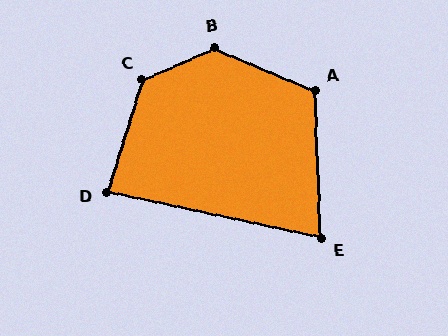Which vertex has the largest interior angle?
B, at approximately 134 degrees.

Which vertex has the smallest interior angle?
E, at approximately 76 degrees.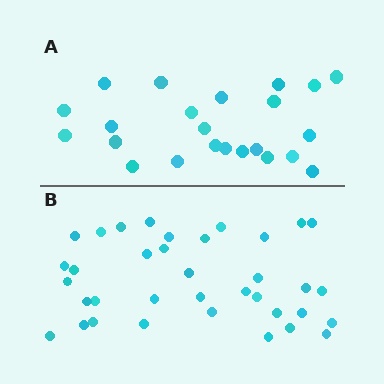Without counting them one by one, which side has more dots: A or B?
Region B (the bottom region) has more dots.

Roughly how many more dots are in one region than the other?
Region B has approximately 15 more dots than region A.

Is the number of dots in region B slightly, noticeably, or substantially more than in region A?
Region B has substantially more. The ratio is roughly 1.6 to 1.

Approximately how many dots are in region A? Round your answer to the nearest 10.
About 20 dots. (The exact count is 23, which rounds to 20.)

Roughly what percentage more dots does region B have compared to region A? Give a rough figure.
About 55% more.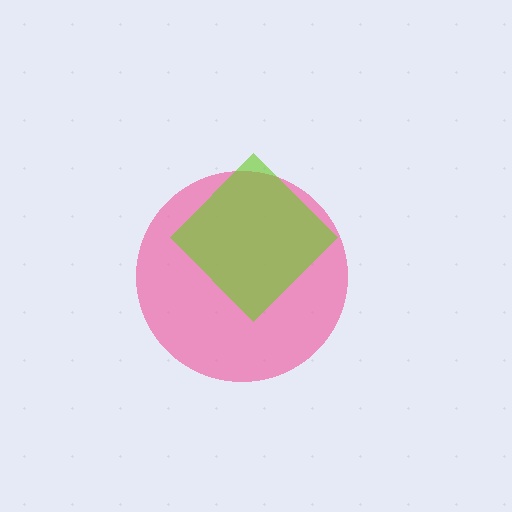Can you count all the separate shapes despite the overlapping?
Yes, there are 2 separate shapes.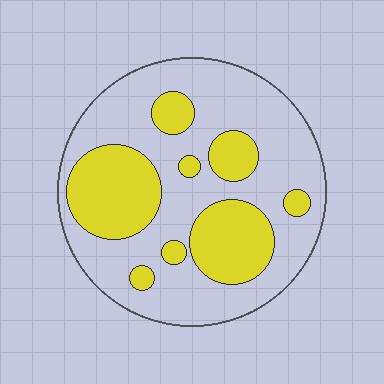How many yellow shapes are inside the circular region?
8.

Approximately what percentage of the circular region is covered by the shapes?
Approximately 35%.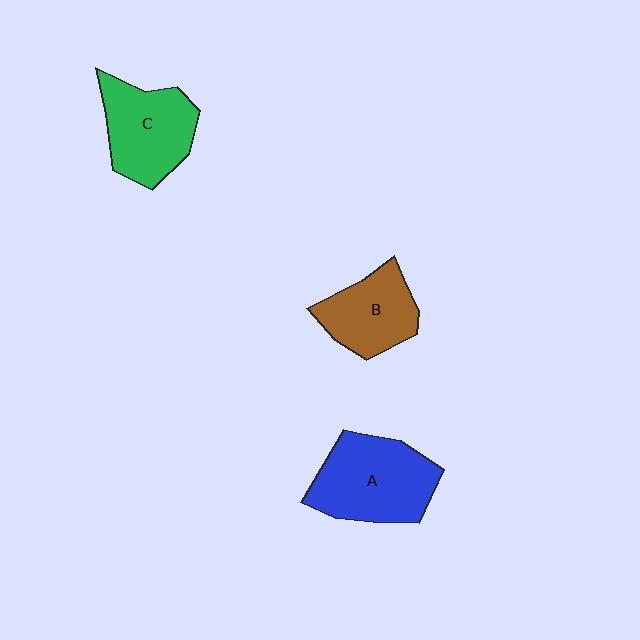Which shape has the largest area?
Shape A (blue).